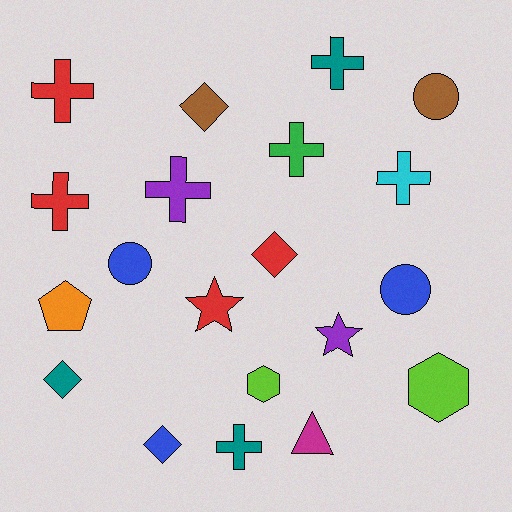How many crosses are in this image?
There are 7 crosses.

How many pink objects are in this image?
There are no pink objects.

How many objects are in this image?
There are 20 objects.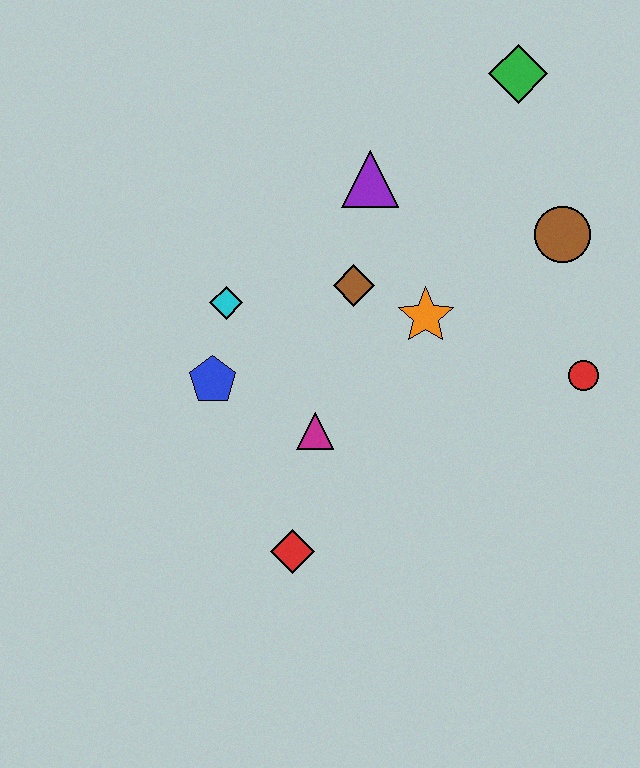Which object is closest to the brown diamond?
The orange star is closest to the brown diamond.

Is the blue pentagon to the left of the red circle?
Yes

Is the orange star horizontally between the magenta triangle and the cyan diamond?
No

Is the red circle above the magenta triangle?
Yes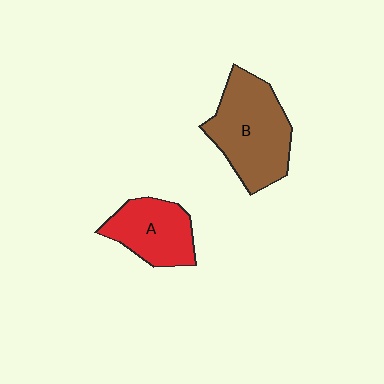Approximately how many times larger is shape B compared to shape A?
Approximately 1.5 times.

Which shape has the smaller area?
Shape A (red).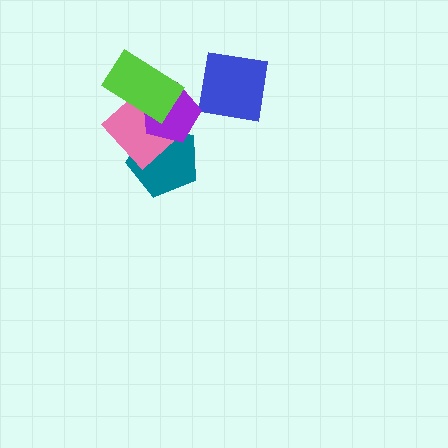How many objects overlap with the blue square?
0 objects overlap with the blue square.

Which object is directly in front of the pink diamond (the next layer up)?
The purple pentagon is directly in front of the pink diamond.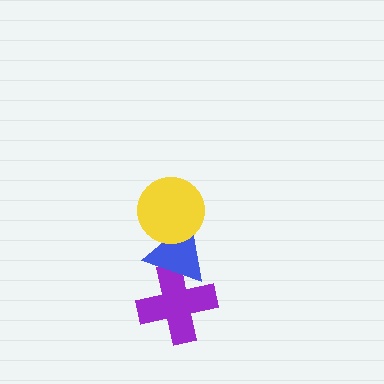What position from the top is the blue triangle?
The blue triangle is 2nd from the top.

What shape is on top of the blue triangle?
The yellow circle is on top of the blue triangle.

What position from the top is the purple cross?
The purple cross is 3rd from the top.